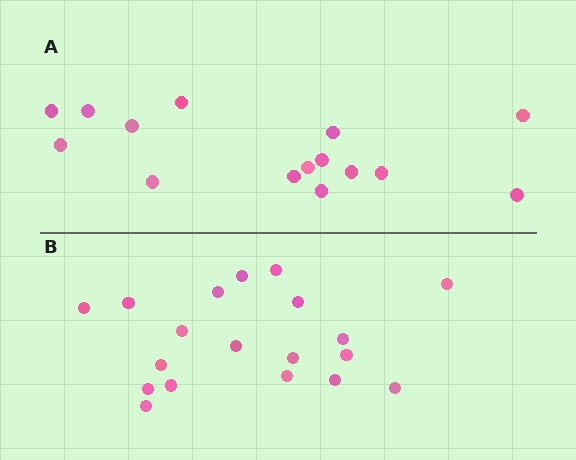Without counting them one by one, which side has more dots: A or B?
Region B (the bottom region) has more dots.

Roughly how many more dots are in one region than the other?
Region B has about 4 more dots than region A.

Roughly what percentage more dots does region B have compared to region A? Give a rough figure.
About 25% more.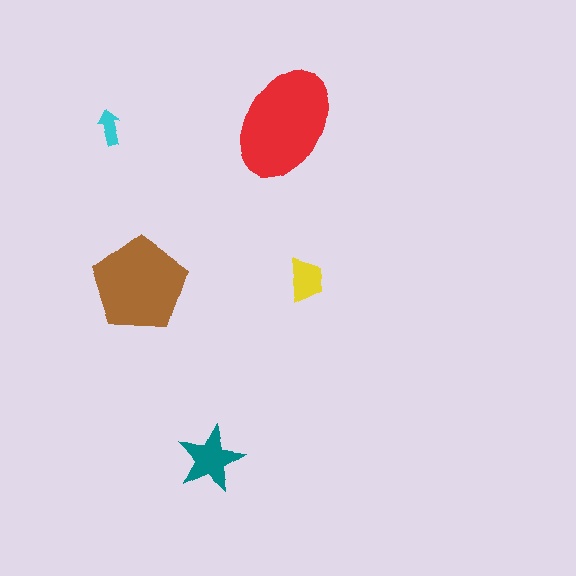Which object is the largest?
The red ellipse.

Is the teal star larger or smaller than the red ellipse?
Smaller.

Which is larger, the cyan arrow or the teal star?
The teal star.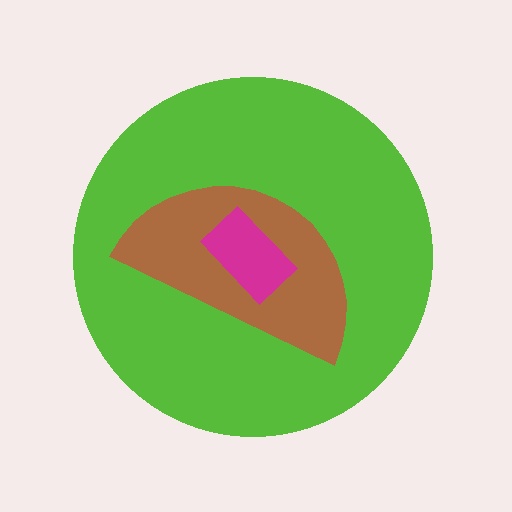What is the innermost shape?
The magenta rectangle.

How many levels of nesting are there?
3.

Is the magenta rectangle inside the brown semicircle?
Yes.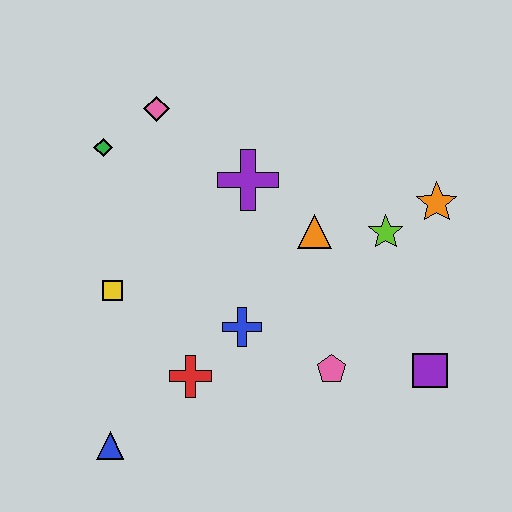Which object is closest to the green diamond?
The pink diamond is closest to the green diamond.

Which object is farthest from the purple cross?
The blue triangle is farthest from the purple cross.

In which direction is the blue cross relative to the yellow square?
The blue cross is to the right of the yellow square.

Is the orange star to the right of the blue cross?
Yes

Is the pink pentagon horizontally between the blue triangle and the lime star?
Yes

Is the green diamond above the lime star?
Yes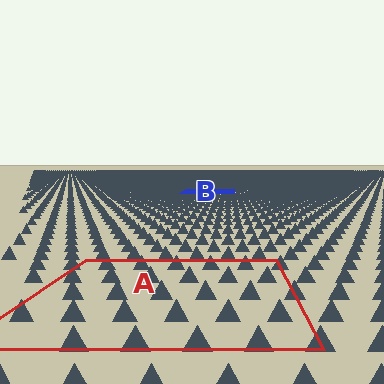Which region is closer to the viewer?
Region A is closer. The texture elements there are larger and more spread out.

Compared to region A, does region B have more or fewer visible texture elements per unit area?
Region B has more texture elements per unit area — they are packed more densely because it is farther away.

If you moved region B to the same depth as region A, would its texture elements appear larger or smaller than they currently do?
They would appear larger. At a closer depth, the same texture elements are projected at a bigger on-screen size.